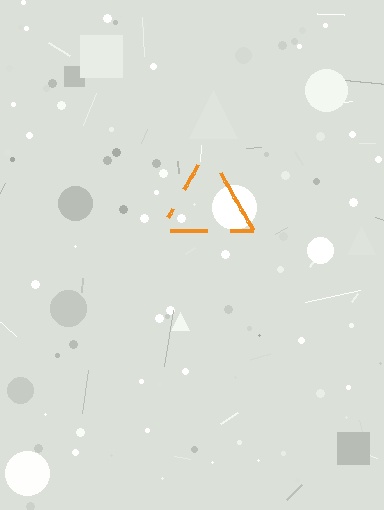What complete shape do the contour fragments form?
The contour fragments form a triangle.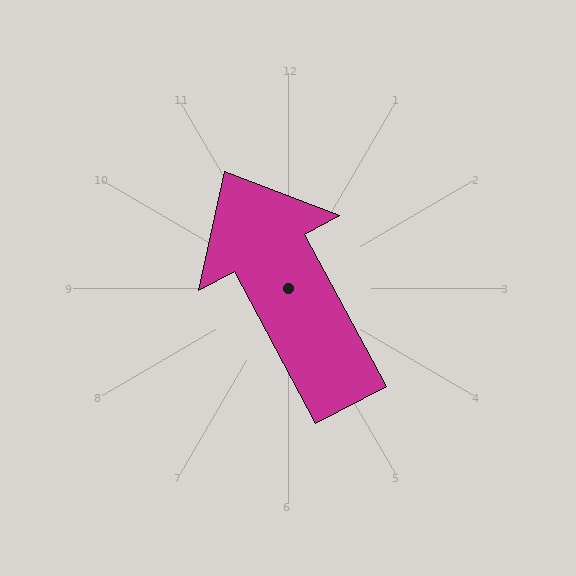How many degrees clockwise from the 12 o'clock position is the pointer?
Approximately 332 degrees.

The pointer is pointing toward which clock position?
Roughly 11 o'clock.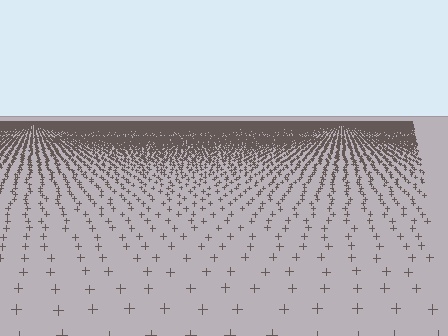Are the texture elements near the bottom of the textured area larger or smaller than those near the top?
Larger. Near the bottom, elements are closer to the viewer and appear at a bigger on-screen size.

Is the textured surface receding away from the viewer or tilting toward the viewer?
The surface is receding away from the viewer. Texture elements get smaller and denser toward the top.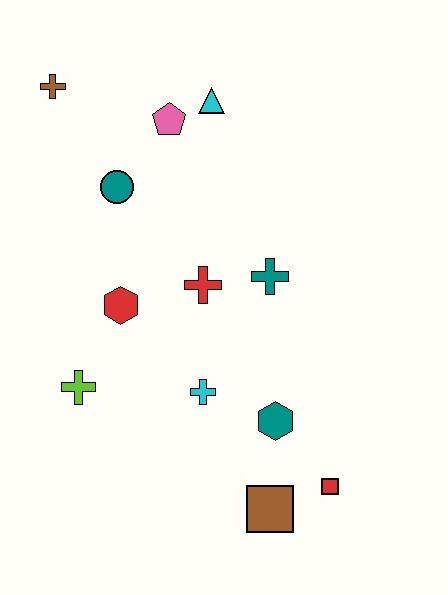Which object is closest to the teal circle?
The pink pentagon is closest to the teal circle.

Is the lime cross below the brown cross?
Yes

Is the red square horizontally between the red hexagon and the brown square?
No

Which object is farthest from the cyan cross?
The brown cross is farthest from the cyan cross.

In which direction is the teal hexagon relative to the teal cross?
The teal hexagon is below the teal cross.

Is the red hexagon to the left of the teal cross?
Yes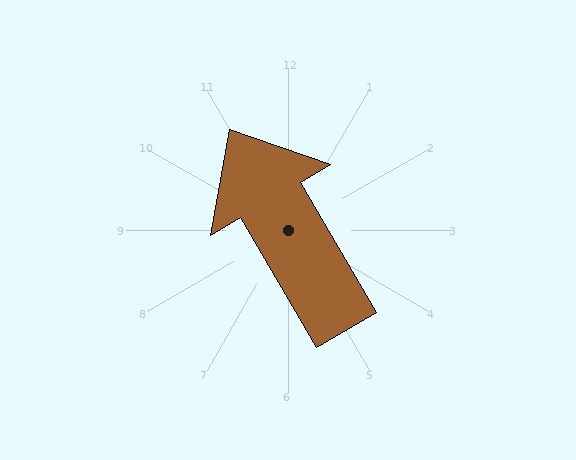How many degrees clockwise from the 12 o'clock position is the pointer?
Approximately 330 degrees.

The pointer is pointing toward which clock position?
Roughly 11 o'clock.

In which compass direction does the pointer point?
Northwest.